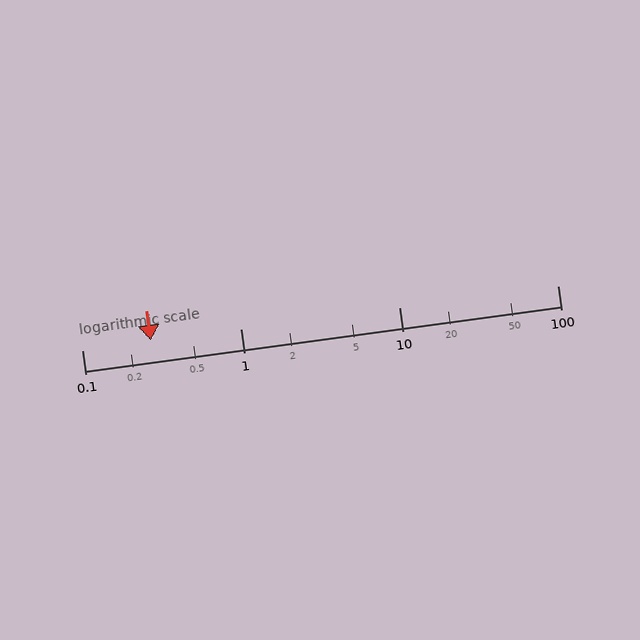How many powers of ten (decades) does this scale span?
The scale spans 3 decades, from 0.1 to 100.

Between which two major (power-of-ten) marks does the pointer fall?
The pointer is between 0.1 and 1.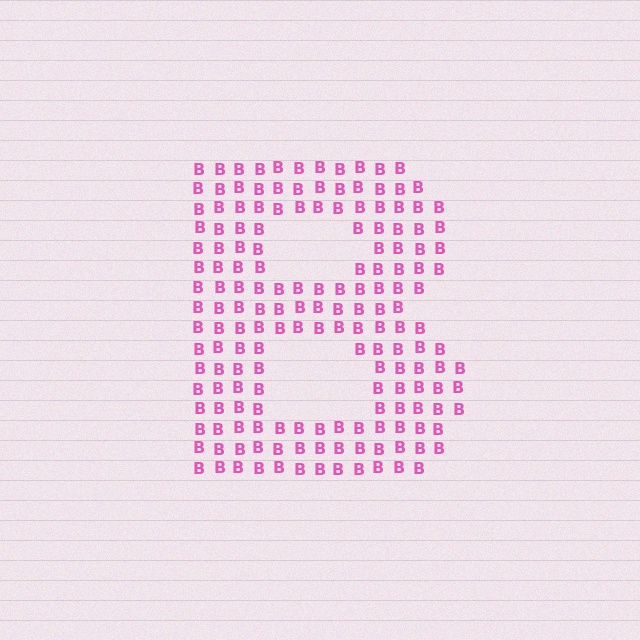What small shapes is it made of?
It is made of small letter B's.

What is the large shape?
The large shape is the letter B.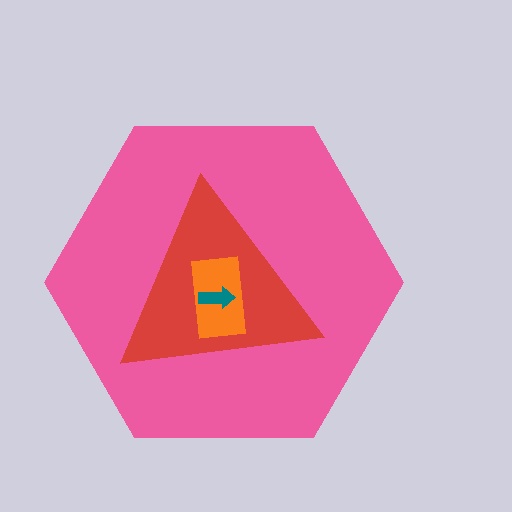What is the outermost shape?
The pink hexagon.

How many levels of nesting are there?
4.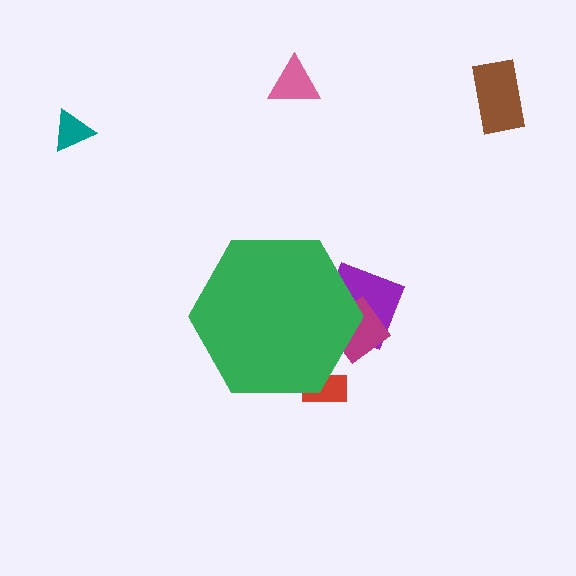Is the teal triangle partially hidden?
No, the teal triangle is fully visible.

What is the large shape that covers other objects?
A green hexagon.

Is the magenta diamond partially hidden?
Yes, the magenta diamond is partially hidden behind the green hexagon.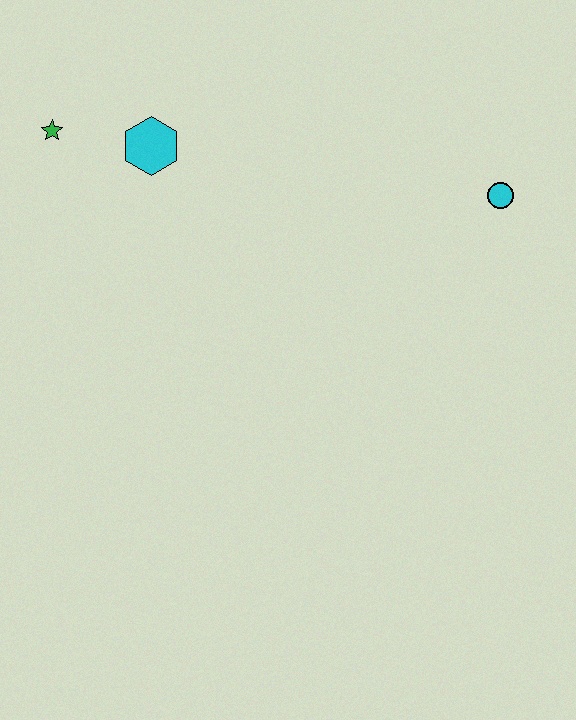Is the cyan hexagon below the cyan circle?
No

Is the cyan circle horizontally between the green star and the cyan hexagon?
No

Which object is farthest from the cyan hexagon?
The cyan circle is farthest from the cyan hexagon.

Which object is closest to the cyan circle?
The cyan hexagon is closest to the cyan circle.